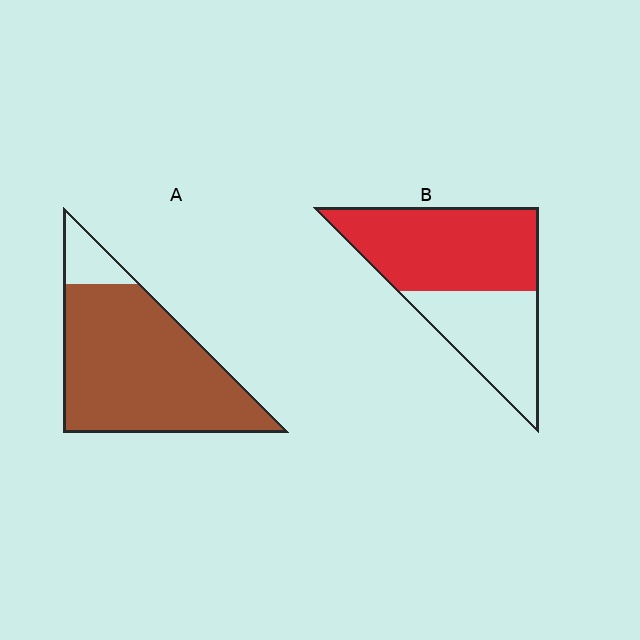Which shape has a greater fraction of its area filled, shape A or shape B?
Shape A.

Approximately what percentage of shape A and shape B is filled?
A is approximately 90% and B is approximately 60%.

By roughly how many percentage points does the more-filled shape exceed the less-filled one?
By roughly 30 percentage points (A over B).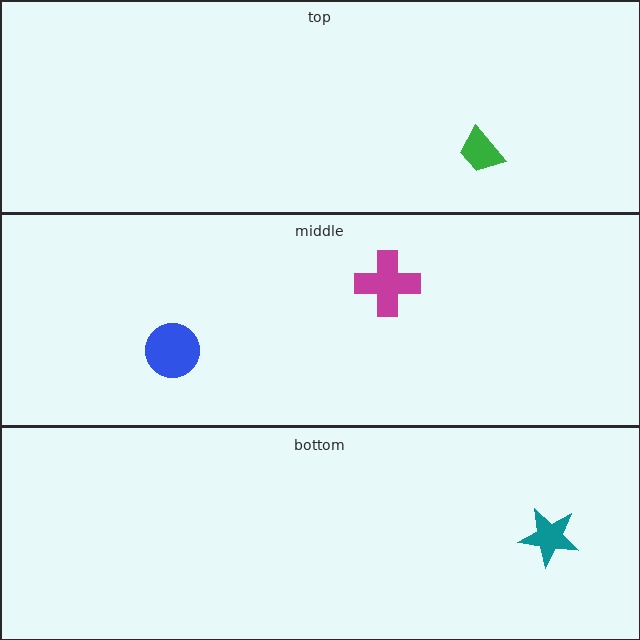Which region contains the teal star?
The bottom region.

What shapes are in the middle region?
The blue circle, the magenta cross.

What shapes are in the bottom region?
The teal star.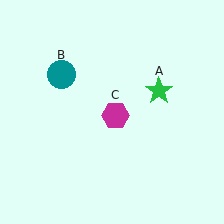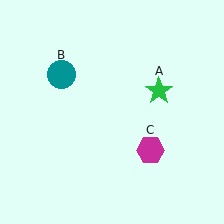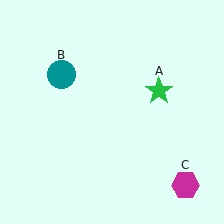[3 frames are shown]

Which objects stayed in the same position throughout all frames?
Green star (object A) and teal circle (object B) remained stationary.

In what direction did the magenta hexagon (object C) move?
The magenta hexagon (object C) moved down and to the right.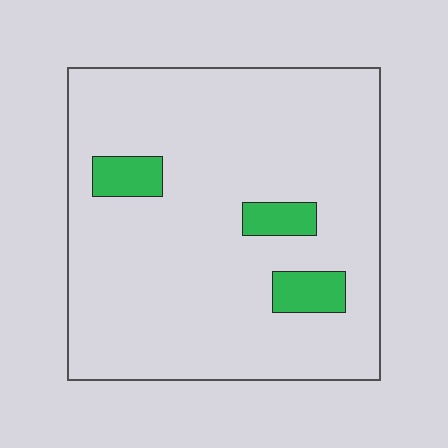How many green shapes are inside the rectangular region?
3.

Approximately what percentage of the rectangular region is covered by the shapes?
Approximately 10%.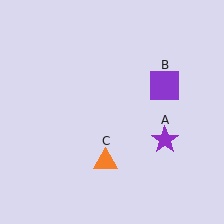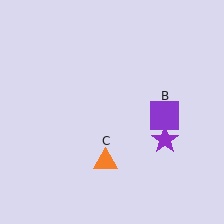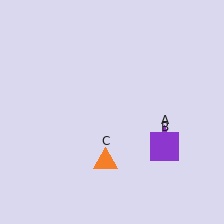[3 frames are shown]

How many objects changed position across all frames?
1 object changed position: purple square (object B).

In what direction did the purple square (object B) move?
The purple square (object B) moved down.